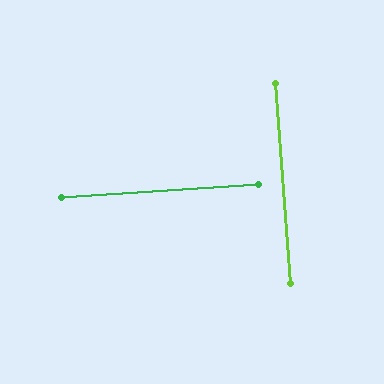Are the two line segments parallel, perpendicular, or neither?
Perpendicular — they meet at approximately 89°.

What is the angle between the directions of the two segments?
Approximately 89 degrees.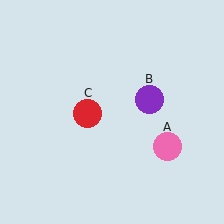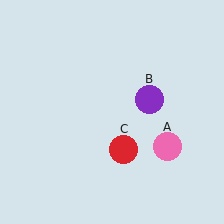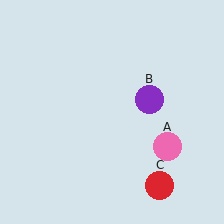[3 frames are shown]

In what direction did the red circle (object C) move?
The red circle (object C) moved down and to the right.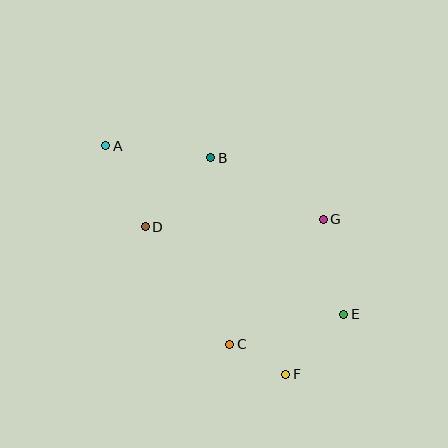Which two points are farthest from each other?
Points A and E are farthest from each other.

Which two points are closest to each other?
Points C and F are closest to each other.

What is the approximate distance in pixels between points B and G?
The distance between B and G is approximately 128 pixels.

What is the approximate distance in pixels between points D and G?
The distance between D and G is approximately 178 pixels.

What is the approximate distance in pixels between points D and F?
The distance between D and F is approximately 204 pixels.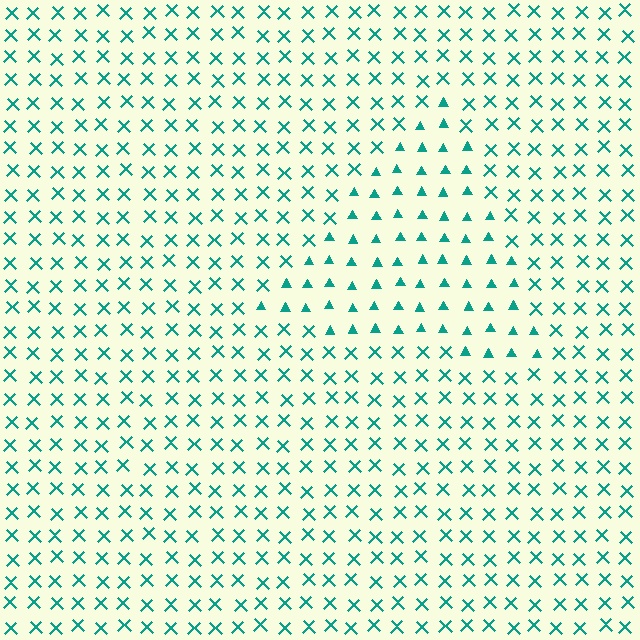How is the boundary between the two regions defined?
The boundary is defined by a change in element shape: triangles inside vs. X marks outside. All elements share the same color and spacing.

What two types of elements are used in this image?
The image uses triangles inside the triangle region and X marks outside it.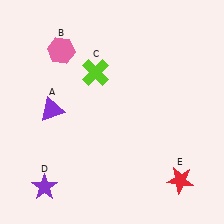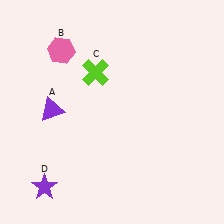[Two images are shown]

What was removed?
The red star (E) was removed in Image 2.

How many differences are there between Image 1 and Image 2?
There is 1 difference between the two images.